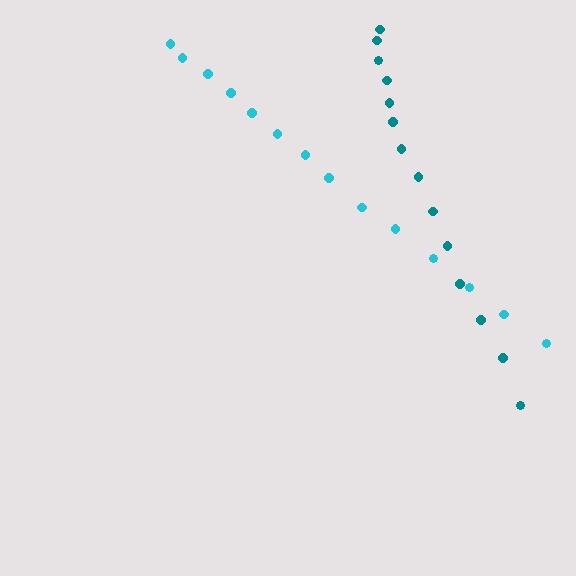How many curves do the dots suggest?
There are 2 distinct paths.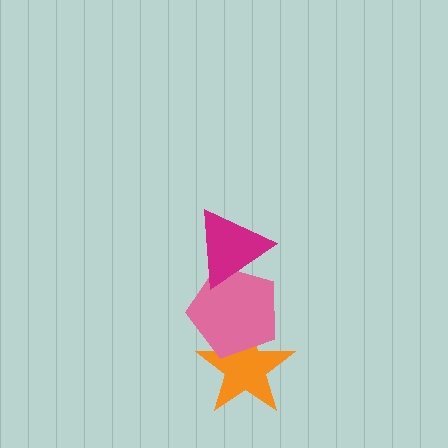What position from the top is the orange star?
The orange star is 3rd from the top.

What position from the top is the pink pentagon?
The pink pentagon is 2nd from the top.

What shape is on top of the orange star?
The pink pentagon is on top of the orange star.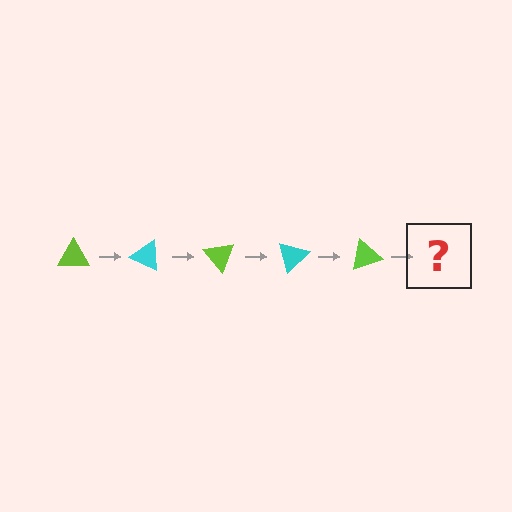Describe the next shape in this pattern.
It should be a cyan triangle, rotated 125 degrees from the start.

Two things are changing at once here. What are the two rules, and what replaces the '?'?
The two rules are that it rotates 25 degrees each step and the color cycles through lime and cyan. The '?' should be a cyan triangle, rotated 125 degrees from the start.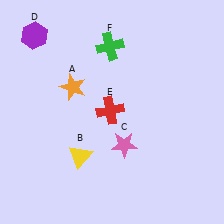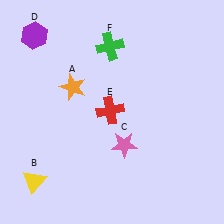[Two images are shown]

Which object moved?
The yellow triangle (B) moved left.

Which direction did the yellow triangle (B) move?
The yellow triangle (B) moved left.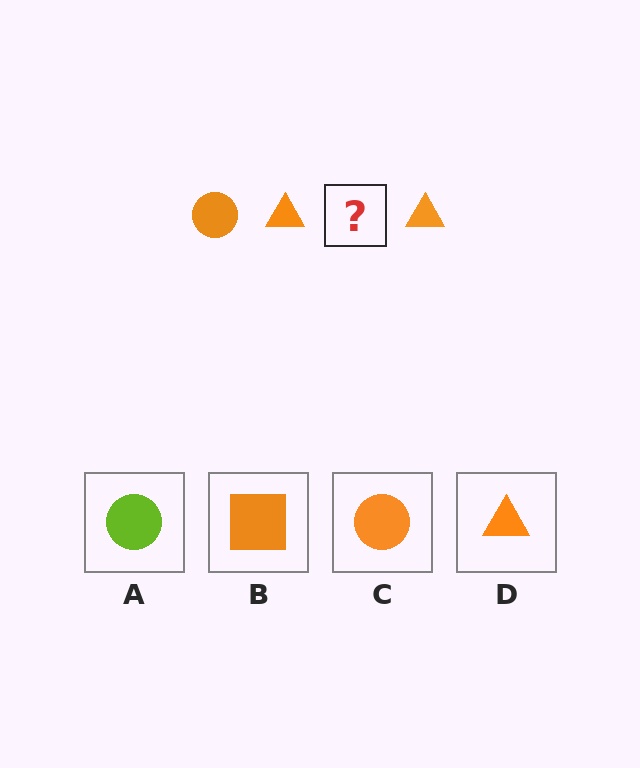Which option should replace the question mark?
Option C.